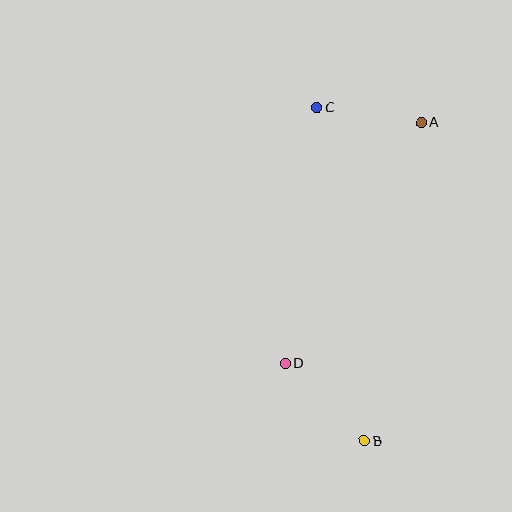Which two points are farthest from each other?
Points B and C are farthest from each other.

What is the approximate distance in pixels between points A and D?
The distance between A and D is approximately 277 pixels.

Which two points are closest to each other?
Points A and C are closest to each other.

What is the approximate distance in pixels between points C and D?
The distance between C and D is approximately 258 pixels.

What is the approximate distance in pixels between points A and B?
The distance between A and B is approximately 323 pixels.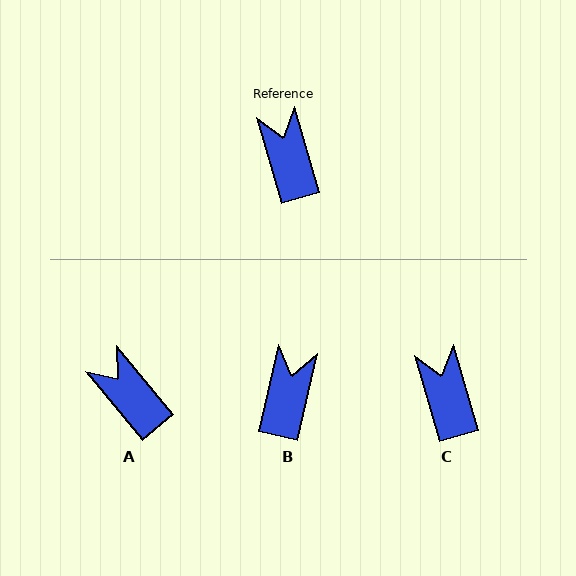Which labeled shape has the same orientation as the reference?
C.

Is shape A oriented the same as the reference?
No, it is off by about 24 degrees.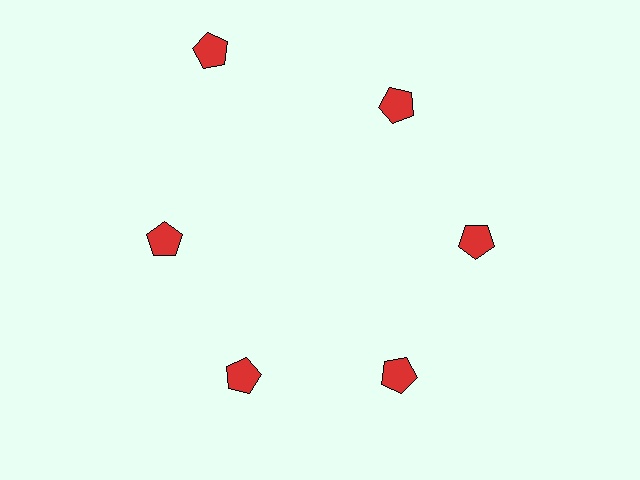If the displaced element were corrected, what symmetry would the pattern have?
It would have 6-fold rotational symmetry — the pattern would map onto itself every 60 degrees.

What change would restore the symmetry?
The symmetry would be restored by moving it inward, back onto the ring so that all 6 pentagons sit at equal angles and equal distance from the center.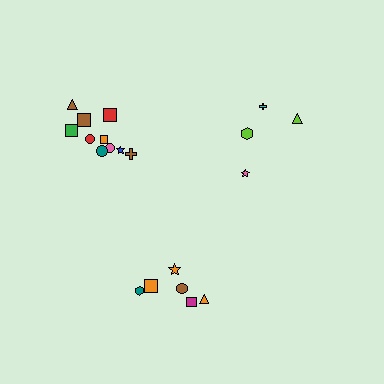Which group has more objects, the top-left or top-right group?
The top-left group.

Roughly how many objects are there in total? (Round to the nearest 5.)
Roughly 20 objects in total.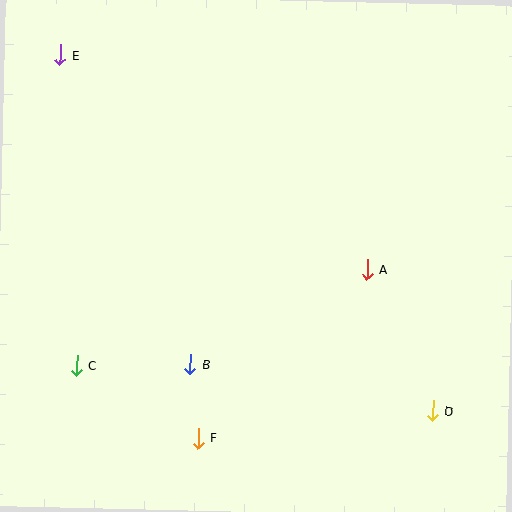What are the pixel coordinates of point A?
Point A is at (367, 269).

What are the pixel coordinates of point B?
Point B is at (190, 364).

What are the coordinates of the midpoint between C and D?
The midpoint between C and D is at (255, 388).